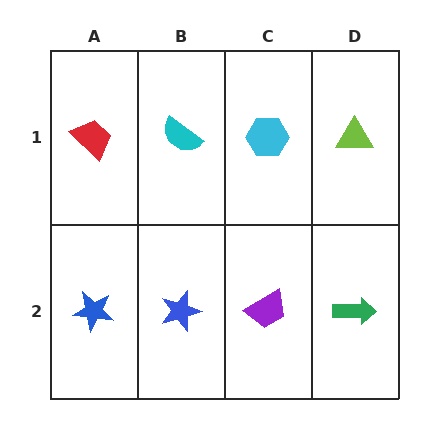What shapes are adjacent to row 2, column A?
A red trapezoid (row 1, column A), a blue star (row 2, column B).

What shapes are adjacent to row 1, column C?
A purple trapezoid (row 2, column C), a cyan semicircle (row 1, column B), a lime triangle (row 1, column D).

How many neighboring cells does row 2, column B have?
3.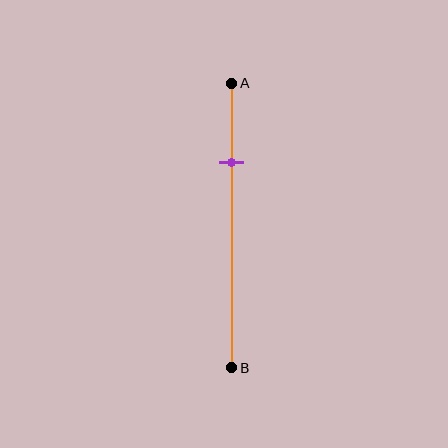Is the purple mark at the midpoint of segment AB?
No, the mark is at about 30% from A, not at the 50% midpoint.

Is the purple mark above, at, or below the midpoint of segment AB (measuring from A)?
The purple mark is above the midpoint of segment AB.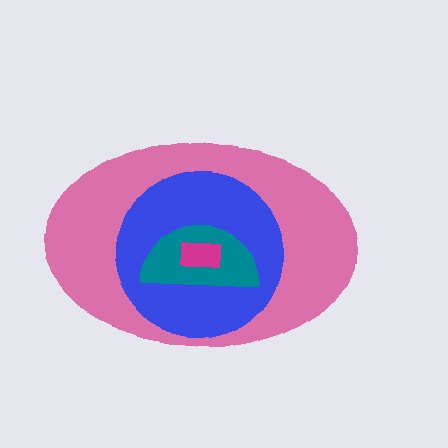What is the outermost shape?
The pink ellipse.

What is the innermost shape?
The magenta rectangle.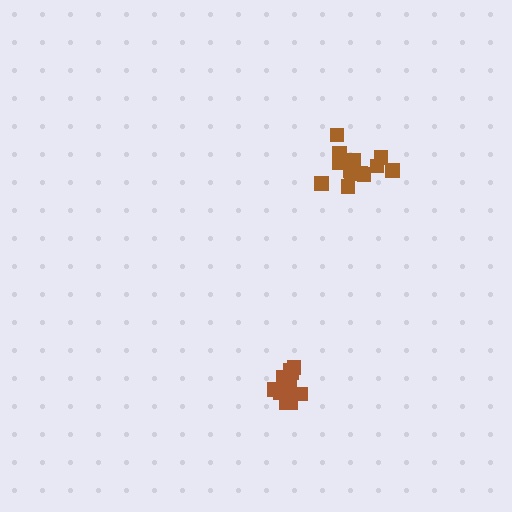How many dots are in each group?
Group 1: 13 dots, Group 2: 13 dots (26 total).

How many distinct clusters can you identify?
There are 2 distinct clusters.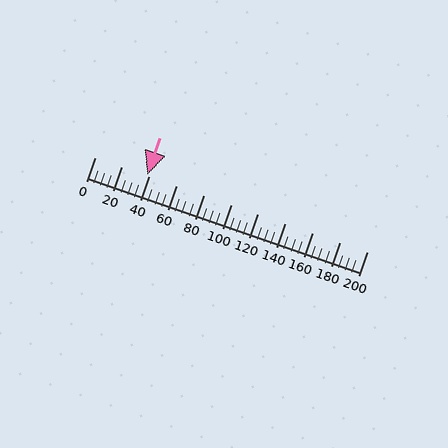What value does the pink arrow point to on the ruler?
The pink arrow points to approximately 38.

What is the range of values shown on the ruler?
The ruler shows values from 0 to 200.